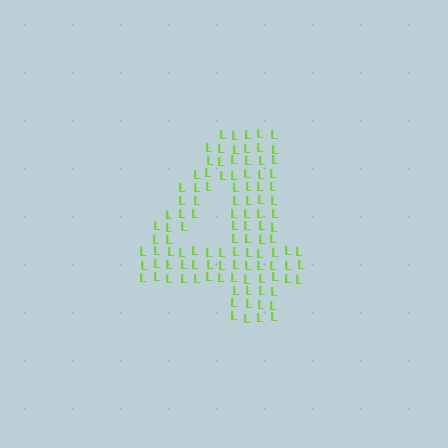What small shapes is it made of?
It is made of small letter L's.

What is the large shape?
The large shape is the digit 4.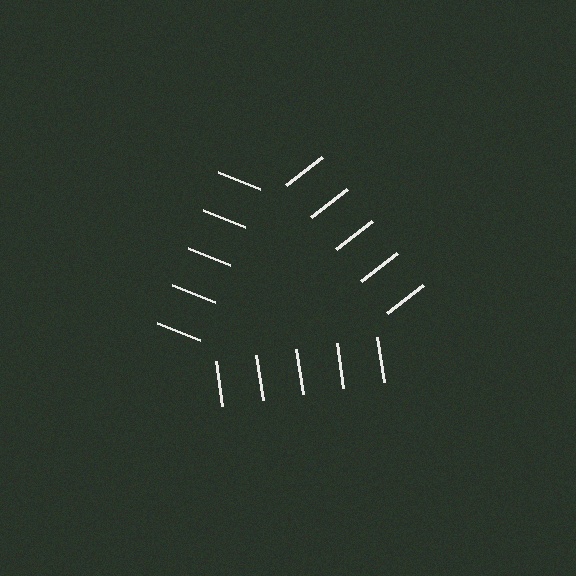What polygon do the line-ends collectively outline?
An illusory triangle — the line segments terminate on its edges but no continuous stroke is drawn.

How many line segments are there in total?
15 — 5 along each of the 3 edges.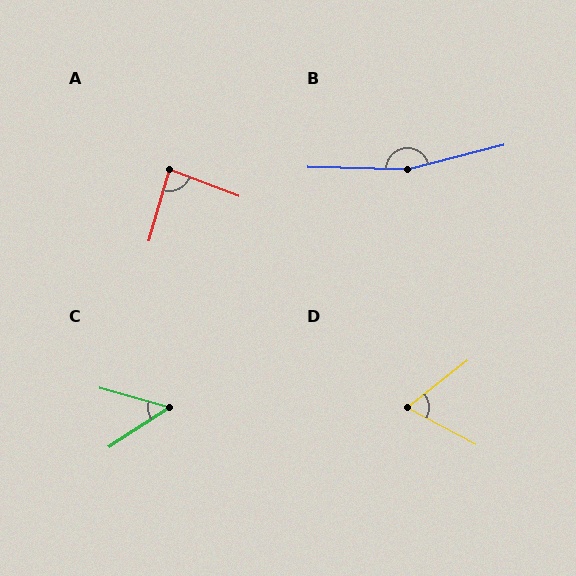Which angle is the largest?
B, at approximately 165 degrees.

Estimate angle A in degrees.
Approximately 85 degrees.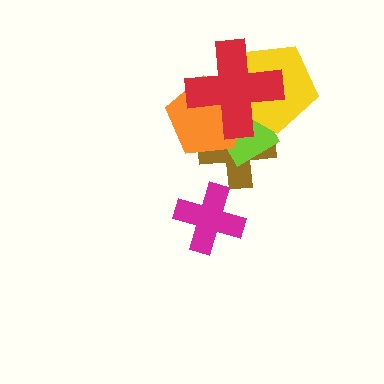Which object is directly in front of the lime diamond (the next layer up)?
The yellow pentagon is directly in front of the lime diamond.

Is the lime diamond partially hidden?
Yes, it is partially covered by another shape.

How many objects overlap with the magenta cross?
0 objects overlap with the magenta cross.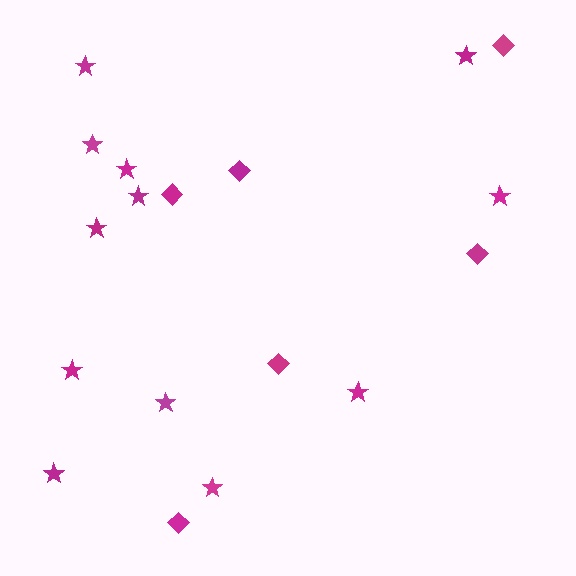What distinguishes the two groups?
There are 2 groups: one group of stars (12) and one group of diamonds (6).